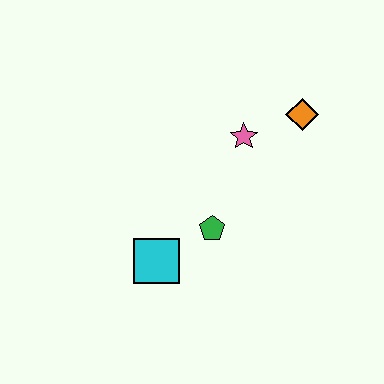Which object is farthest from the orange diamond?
The cyan square is farthest from the orange diamond.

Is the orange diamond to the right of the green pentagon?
Yes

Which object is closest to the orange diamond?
The pink star is closest to the orange diamond.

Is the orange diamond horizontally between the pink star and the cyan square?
No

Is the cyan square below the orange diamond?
Yes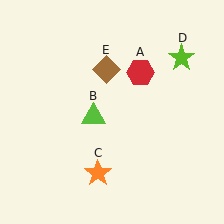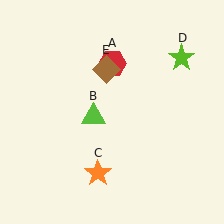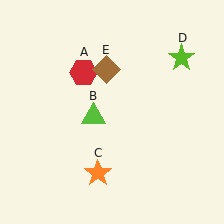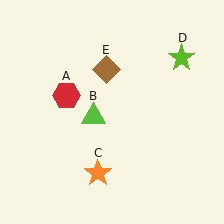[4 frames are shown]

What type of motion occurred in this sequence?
The red hexagon (object A) rotated counterclockwise around the center of the scene.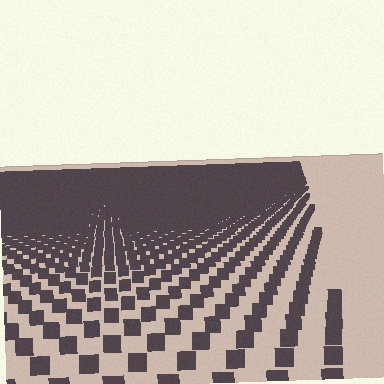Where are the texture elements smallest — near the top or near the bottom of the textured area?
Near the top.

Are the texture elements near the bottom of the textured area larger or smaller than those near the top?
Larger. Near the bottom, elements are closer to the viewer and appear at a bigger on-screen size.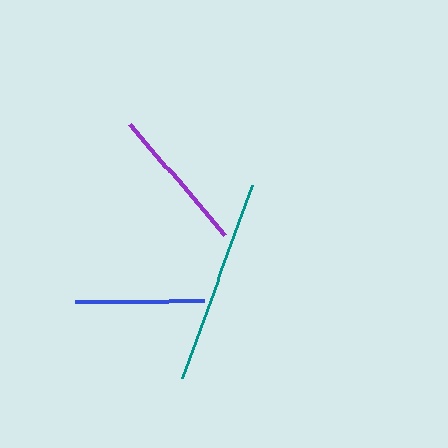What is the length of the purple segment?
The purple segment is approximately 147 pixels long.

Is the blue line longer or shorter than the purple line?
The purple line is longer than the blue line.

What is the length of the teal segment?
The teal segment is approximately 206 pixels long.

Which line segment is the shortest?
The blue line is the shortest at approximately 129 pixels.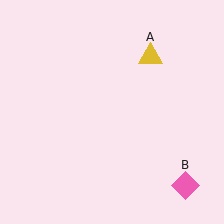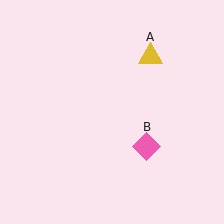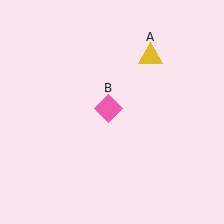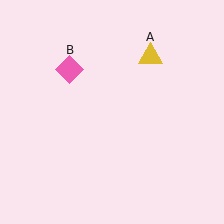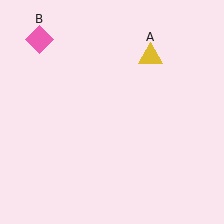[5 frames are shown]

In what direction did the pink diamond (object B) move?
The pink diamond (object B) moved up and to the left.